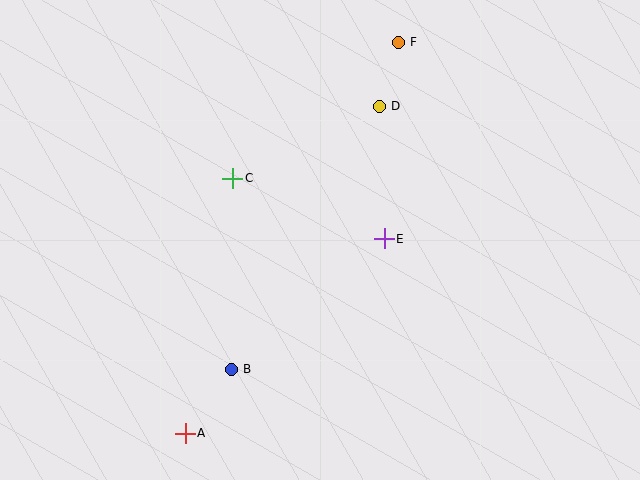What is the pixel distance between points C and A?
The distance between C and A is 260 pixels.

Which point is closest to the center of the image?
Point E at (384, 239) is closest to the center.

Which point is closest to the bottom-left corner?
Point A is closest to the bottom-left corner.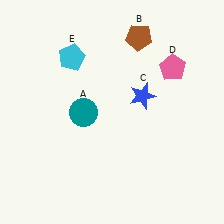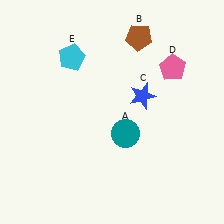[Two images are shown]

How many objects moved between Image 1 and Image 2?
1 object moved between the two images.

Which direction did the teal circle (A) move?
The teal circle (A) moved right.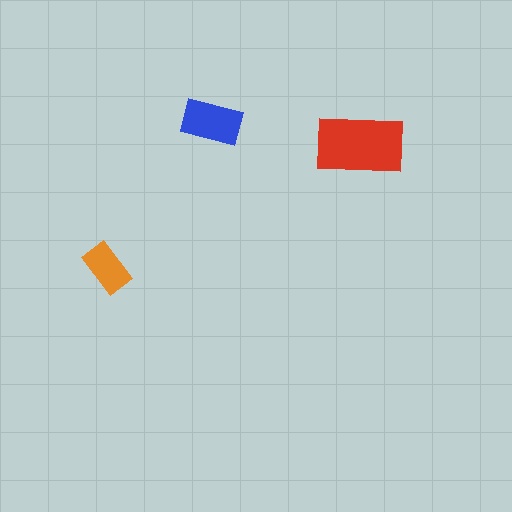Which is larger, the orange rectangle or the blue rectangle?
The blue one.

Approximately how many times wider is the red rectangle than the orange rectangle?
About 2 times wider.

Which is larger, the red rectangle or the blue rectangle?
The red one.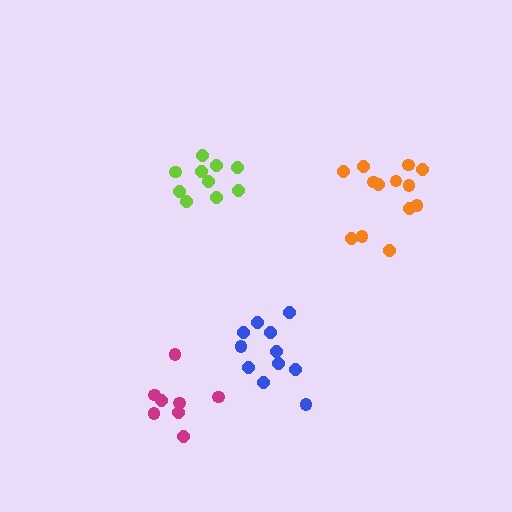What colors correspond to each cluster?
The clusters are colored: lime, blue, orange, magenta.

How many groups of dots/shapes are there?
There are 4 groups.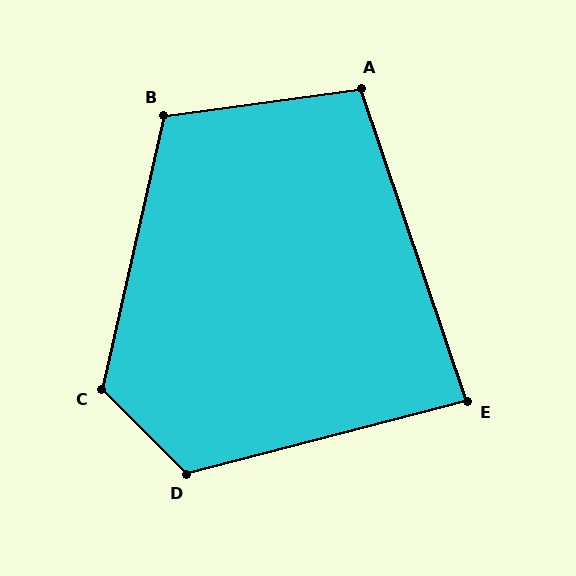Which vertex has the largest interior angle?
C, at approximately 122 degrees.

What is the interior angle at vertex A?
Approximately 101 degrees (obtuse).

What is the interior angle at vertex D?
Approximately 120 degrees (obtuse).